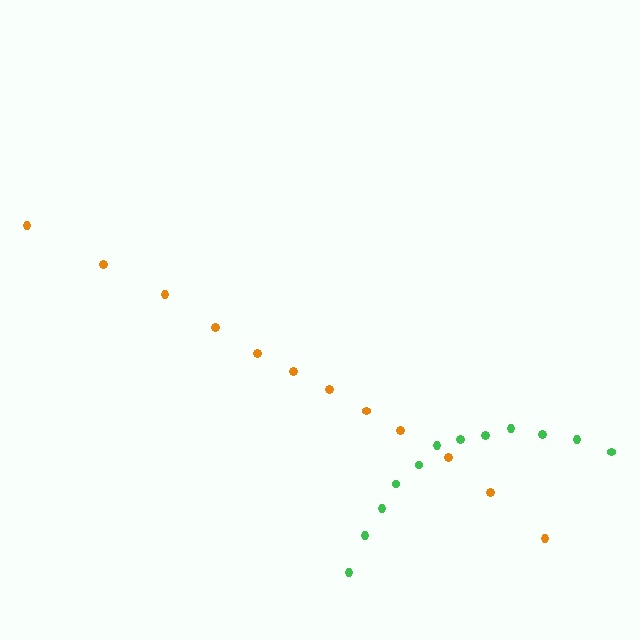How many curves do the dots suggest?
There are 2 distinct paths.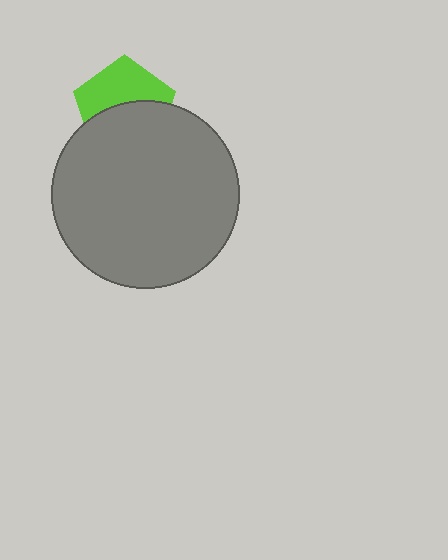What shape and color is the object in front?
The object in front is a gray circle.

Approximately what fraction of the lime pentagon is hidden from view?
Roughly 52% of the lime pentagon is hidden behind the gray circle.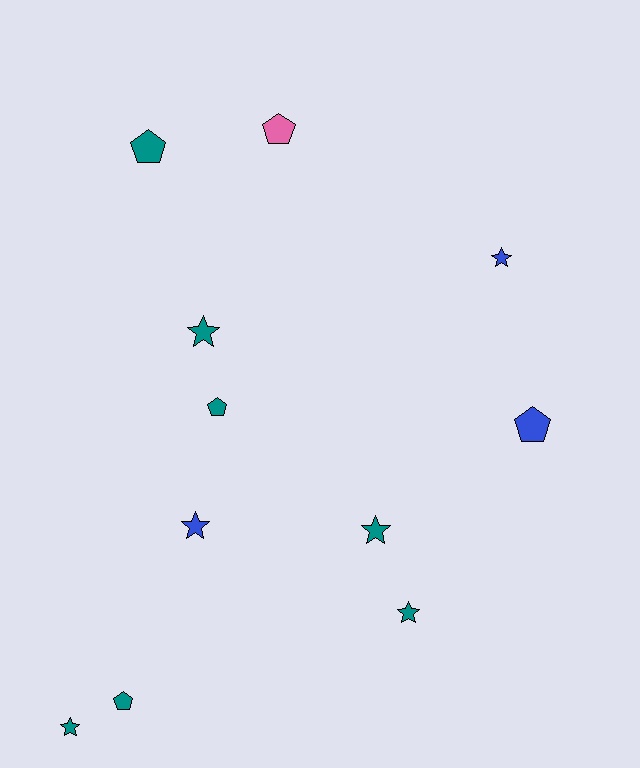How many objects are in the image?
There are 11 objects.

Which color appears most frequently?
Teal, with 7 objects.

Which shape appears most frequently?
Star, with 6 objects.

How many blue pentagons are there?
There is 1 blue pentagon.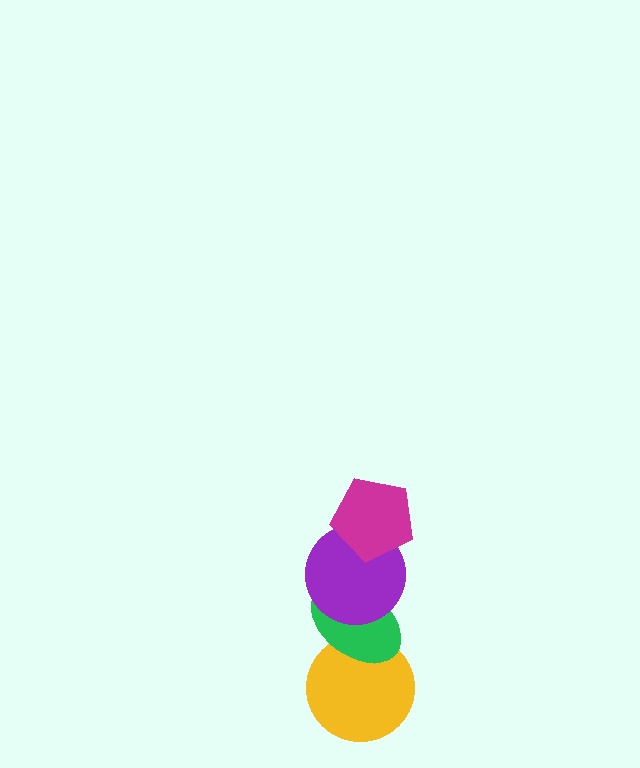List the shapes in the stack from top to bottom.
From top to bottom: the magenta pentagon, the purple circle, the green ellipse, the yellow circle.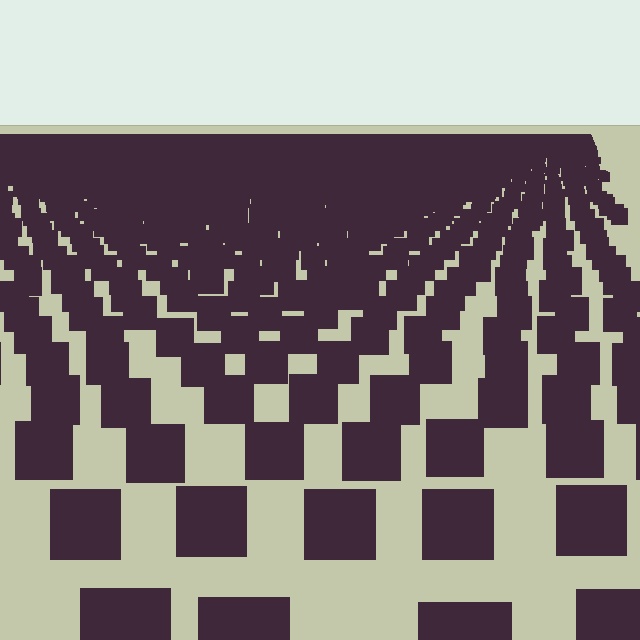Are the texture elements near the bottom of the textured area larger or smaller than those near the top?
Larger. Near the bottom, elements are closer to the viewer and appear at a bigger on-screen size.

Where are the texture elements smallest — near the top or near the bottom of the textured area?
Near the top.